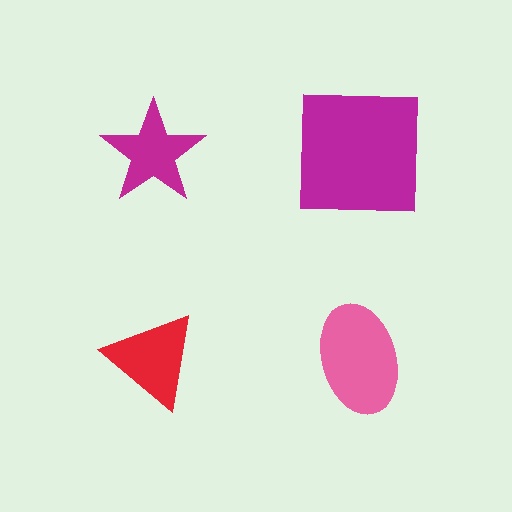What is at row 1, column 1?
A magenta star.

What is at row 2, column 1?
A red triangle.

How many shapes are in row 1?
2 shapes.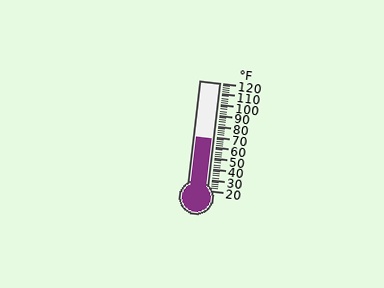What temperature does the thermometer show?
The thermometer shows approximately 68°F.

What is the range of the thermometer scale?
The thermometer scale ranges from 20°F to 120°F.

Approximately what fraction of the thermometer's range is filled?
The thermometer is filled to approximately 50% of its range.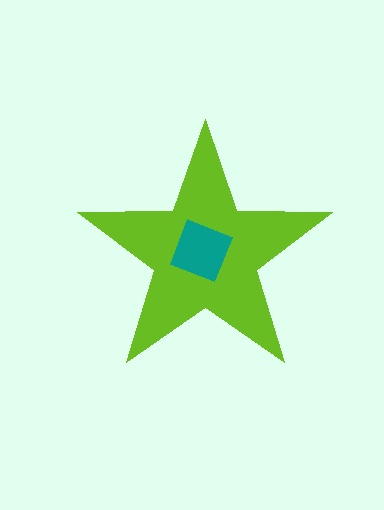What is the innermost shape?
The teal square.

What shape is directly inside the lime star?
The teal square.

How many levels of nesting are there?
2.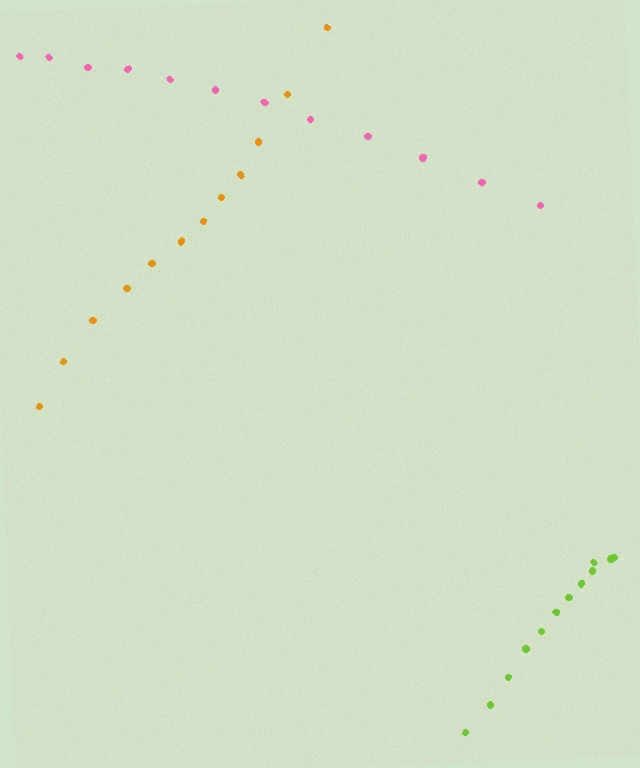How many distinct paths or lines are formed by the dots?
There are 3 distinct paths.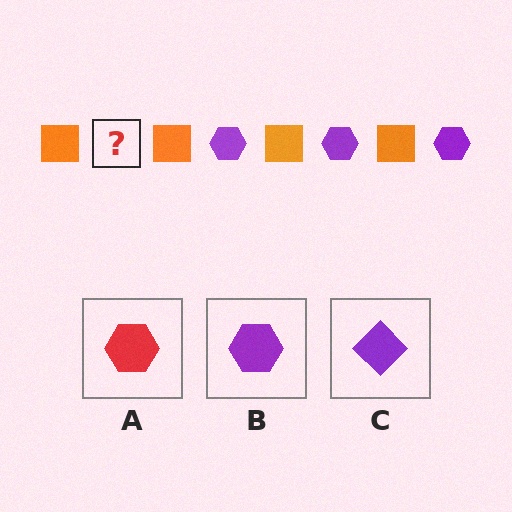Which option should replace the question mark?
Option B.